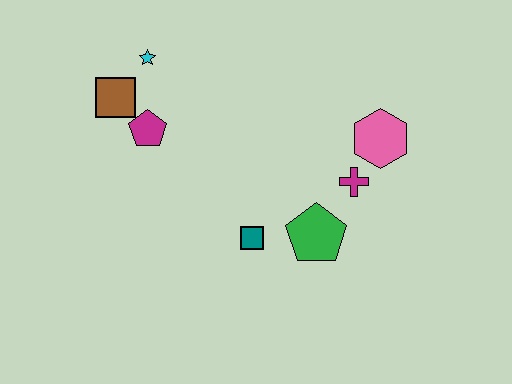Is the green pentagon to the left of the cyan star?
No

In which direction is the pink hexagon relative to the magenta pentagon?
The pink hexagon is to the right of the magenta pentagon.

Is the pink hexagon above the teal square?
Yes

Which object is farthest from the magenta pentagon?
The pink hexagon is farthest from the magenta pentagon.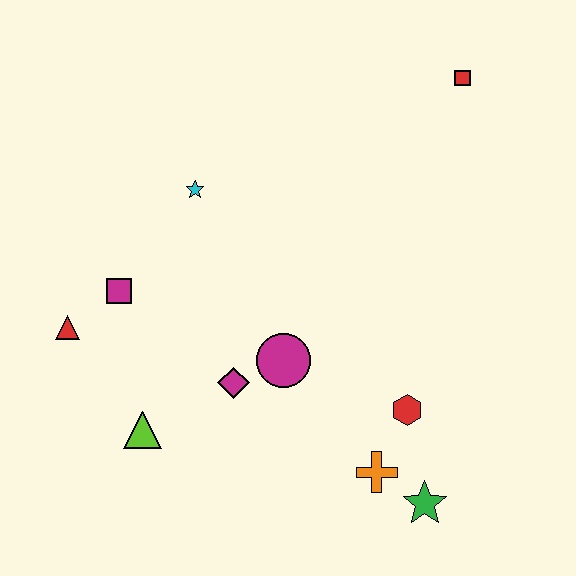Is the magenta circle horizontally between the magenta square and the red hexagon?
Yes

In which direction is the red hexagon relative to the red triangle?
The red hexagon is to the right of the red triangle.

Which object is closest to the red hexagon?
The orange cross is closest to the red hexagon.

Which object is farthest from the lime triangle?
The red square is farthest from the lime triangle.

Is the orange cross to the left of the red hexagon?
Yes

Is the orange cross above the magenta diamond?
No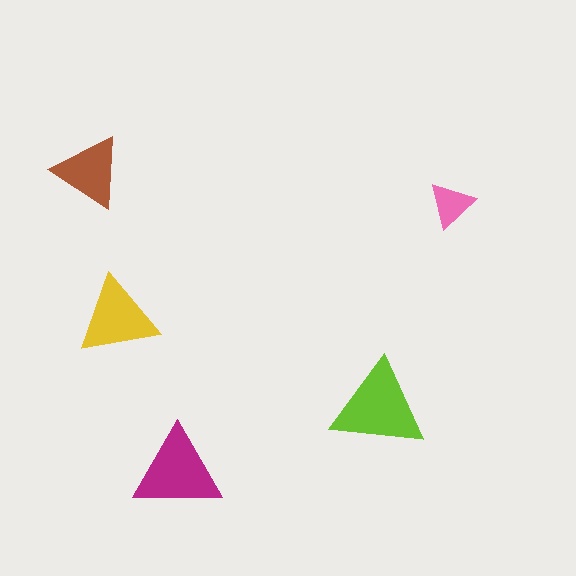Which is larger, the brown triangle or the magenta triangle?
The magenta one.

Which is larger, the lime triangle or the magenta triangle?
The lime one.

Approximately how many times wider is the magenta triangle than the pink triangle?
About 2 times wider.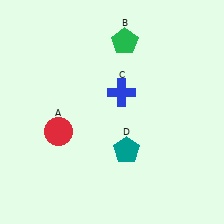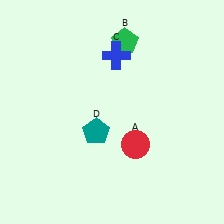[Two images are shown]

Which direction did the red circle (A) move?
The red circle (A) moved right.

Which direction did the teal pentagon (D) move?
The teal pentagon (D) moved left.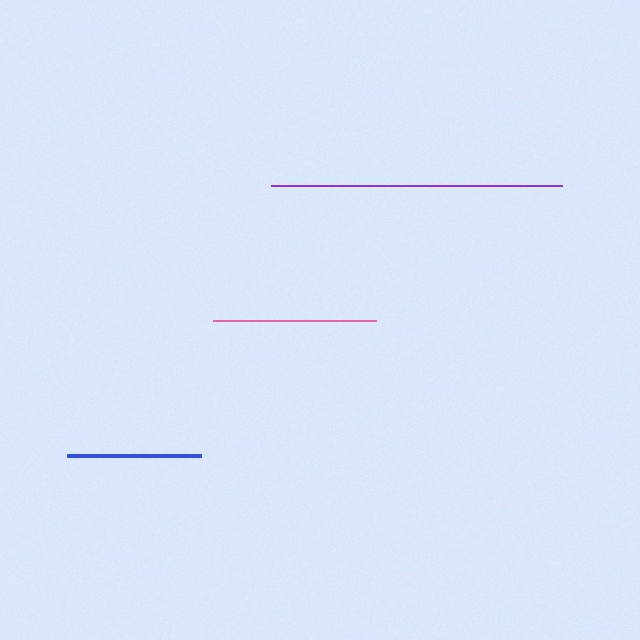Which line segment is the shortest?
The blue line is the shortest at approximately 134 pixels.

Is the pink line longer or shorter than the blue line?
The pink line is longer than the blue line.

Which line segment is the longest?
The purple line is the longest at approximately 290 pixels.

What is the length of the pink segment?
The pink segment is approximately 162 pixels long.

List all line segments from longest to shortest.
From longest to shortest: purple, pink, blue.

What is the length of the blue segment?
The blue segment is approximately 134 pixels long.